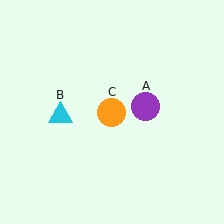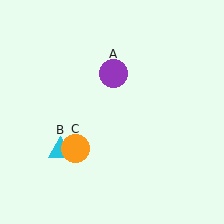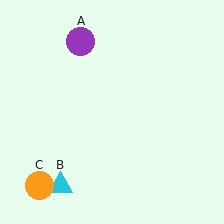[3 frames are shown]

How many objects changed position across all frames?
3 objects changed position: purple circle (object A), cyan triangle (object B), orange circle (object C).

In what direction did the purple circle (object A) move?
The purple circle (object A) moved up and to the left.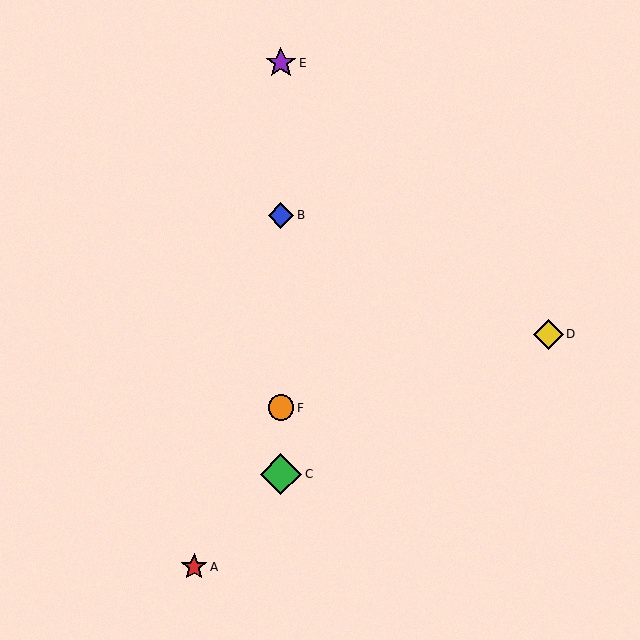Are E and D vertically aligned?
No, E is at x≈281 and D is at x≈548.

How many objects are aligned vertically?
4 objects (B, C, E, F) are aligned vertically.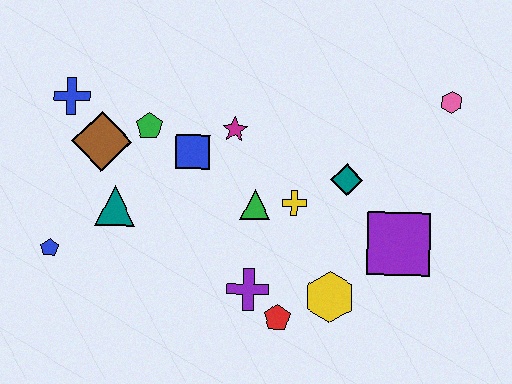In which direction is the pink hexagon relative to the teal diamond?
The pink hexagon is to the right of the teal diamond.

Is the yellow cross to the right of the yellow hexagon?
No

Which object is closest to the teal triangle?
The brown diamond is closest to the teal triangle.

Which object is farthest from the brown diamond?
The pink hexagon is farthest from the brown diamond.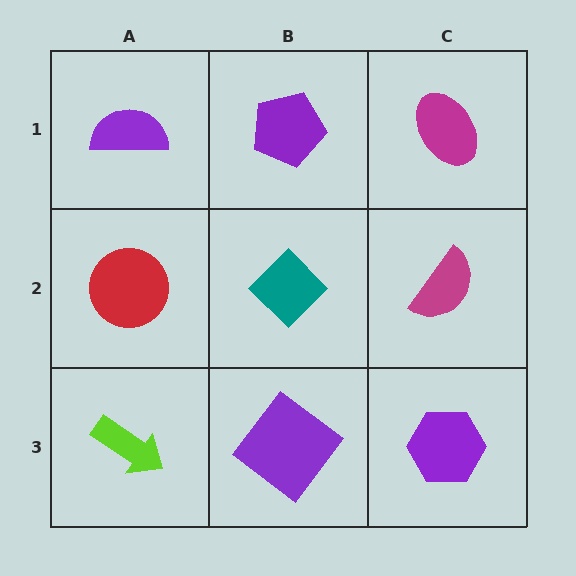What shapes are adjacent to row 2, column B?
A purple pentagon (row 1, column B), a purple diamond (row 3, column B), a red circle (row 2, column A), a magenta semicircle (row 2, column C).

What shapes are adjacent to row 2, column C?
A magenta ellipse (row 1, column C), a purple hexagon (row 3, column C), a teal diamond (row 2, column B).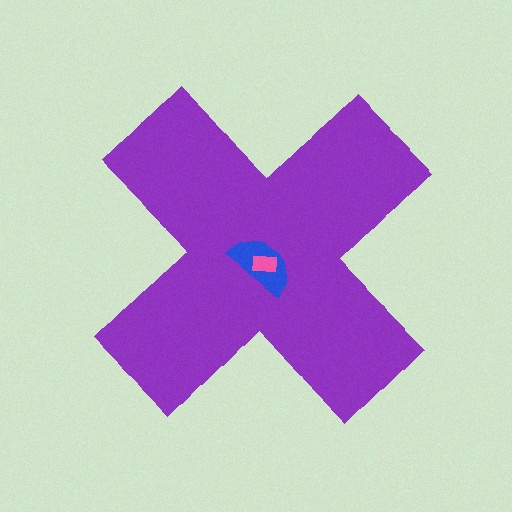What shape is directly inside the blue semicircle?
The pink rectangle.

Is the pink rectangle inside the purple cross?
Yes.